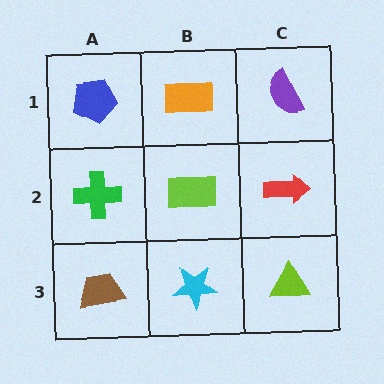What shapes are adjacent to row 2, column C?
A purple semicircle (row 1, column C), a lime triangle (row 3, column C), a lime rectangle (row 2, column B).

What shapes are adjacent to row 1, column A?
A green cross (row 2, column A), an orange rectangle (row 1, column B).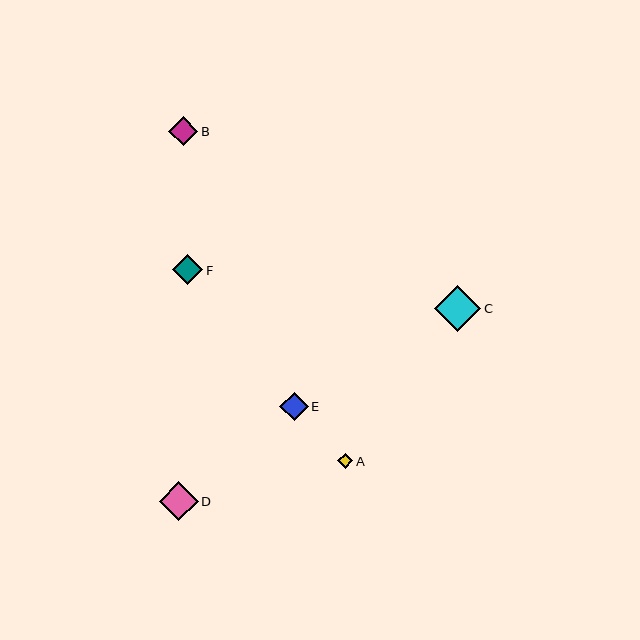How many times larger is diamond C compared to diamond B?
Diamond C is approximately 1.6 times the size of diamond B.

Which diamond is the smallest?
Diamond A is the smallest with a size of approximately 15 pixels.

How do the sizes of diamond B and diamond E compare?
Diamond B and diamond E are approximately the same size.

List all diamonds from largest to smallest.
From largest to smallest: C, D, F, B, E, A.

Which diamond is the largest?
Diamond C is the largest with a size of approximately 46 pixels.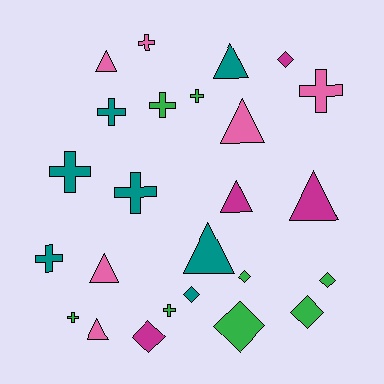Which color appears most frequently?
Green, with 8 objects.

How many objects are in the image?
There are 25 objects.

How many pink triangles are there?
There are 4 pink triangles.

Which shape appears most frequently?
Cross, with 10 objects.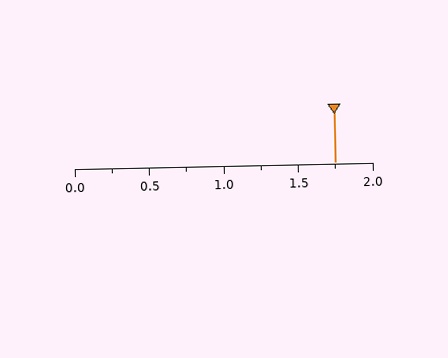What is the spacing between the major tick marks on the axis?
The major ticks are spaced 0.5 apart.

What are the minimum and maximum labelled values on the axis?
The axis runs from 0.0 to 2.0.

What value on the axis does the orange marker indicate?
The marker indicates approximately 1.75.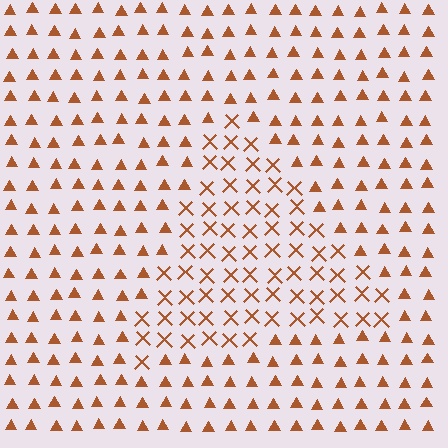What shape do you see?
I see a triangle.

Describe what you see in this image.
The image is filled with small brown elements arranged in a uniform grid. A triangle-shaped region contains X marks, while the surrounding area contains triangles. The boundary is defined purely by the change in element shape.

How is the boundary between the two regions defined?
The boundary is defined by a change in element shape: X marks inside vs. triangles outside. All elements share the same color and spacing.